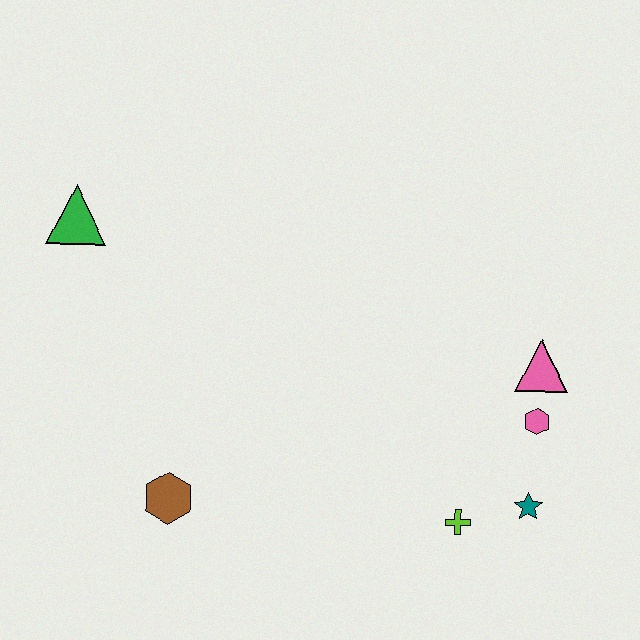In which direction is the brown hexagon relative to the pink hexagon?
The brown hexagon is to the left of the pink hexagon.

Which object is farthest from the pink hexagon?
The green triangle is farthest from the pink hexagon.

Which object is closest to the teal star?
The lime cross is closest to the teal star.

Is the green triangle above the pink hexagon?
Yes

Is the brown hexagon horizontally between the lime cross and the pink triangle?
No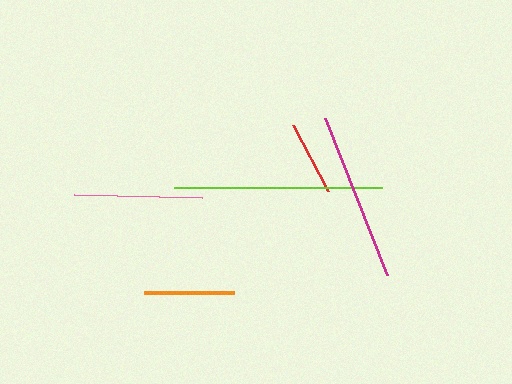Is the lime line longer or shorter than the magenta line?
The lime line is longer than the magenta line.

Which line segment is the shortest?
The red line is the shortest at approximately 75 pixels.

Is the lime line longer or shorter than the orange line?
The lime line is longer than the orange line.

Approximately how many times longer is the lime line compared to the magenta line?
The lime line is approximately 1.2 times the length of the magenta line.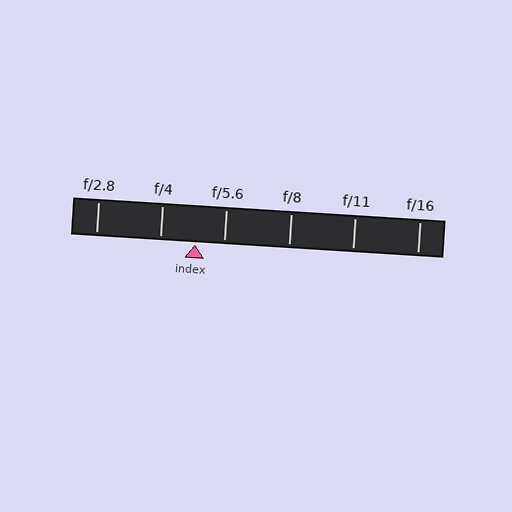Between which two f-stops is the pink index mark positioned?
The index mark is between f/4 and f/5.6.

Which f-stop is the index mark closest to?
The index mark is closest to f/5.6.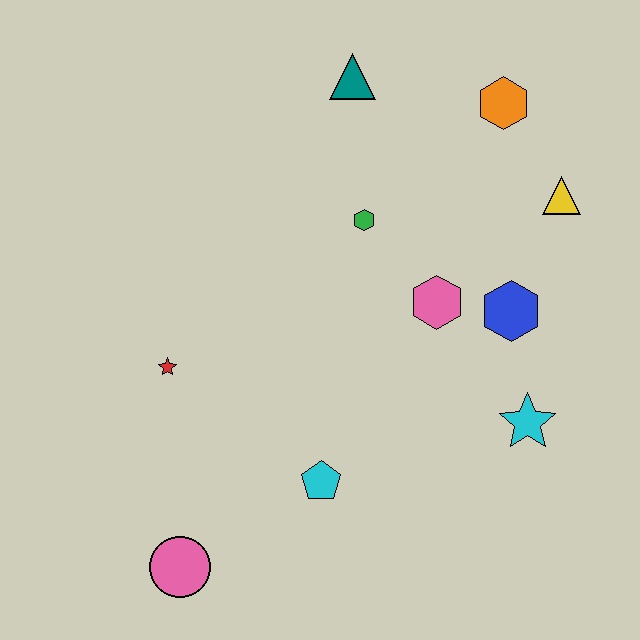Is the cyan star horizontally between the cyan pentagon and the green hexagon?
No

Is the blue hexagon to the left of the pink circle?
No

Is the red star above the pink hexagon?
No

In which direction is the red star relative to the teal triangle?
The red star is below the teal triangle.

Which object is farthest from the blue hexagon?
The pink circle is farthest from the blue hexagon.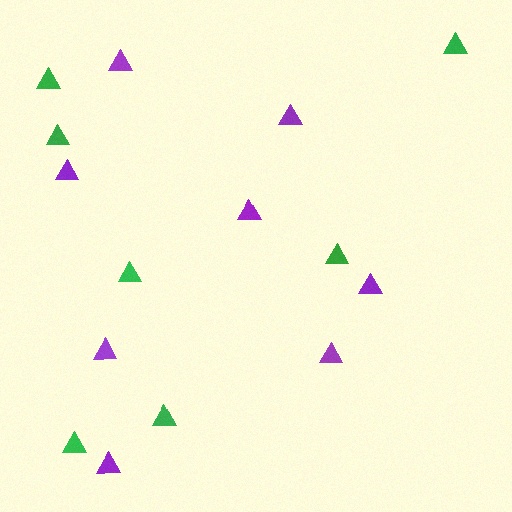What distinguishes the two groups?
There are 2 groups: one group of green triangles (7) and one group of purple triangles (8).